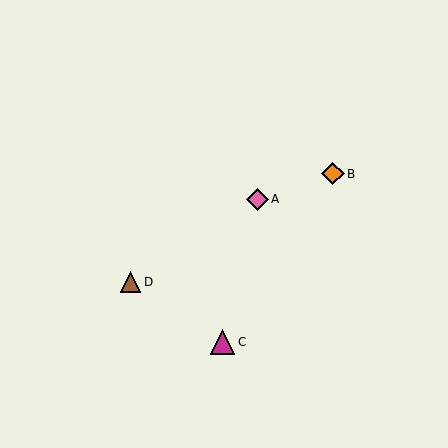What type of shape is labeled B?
Shape B is an orange diamond.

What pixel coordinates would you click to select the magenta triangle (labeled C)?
Click at (223, 342) to select the magenta triangle C.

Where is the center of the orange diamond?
The center of the orange diamond is at (333, 174).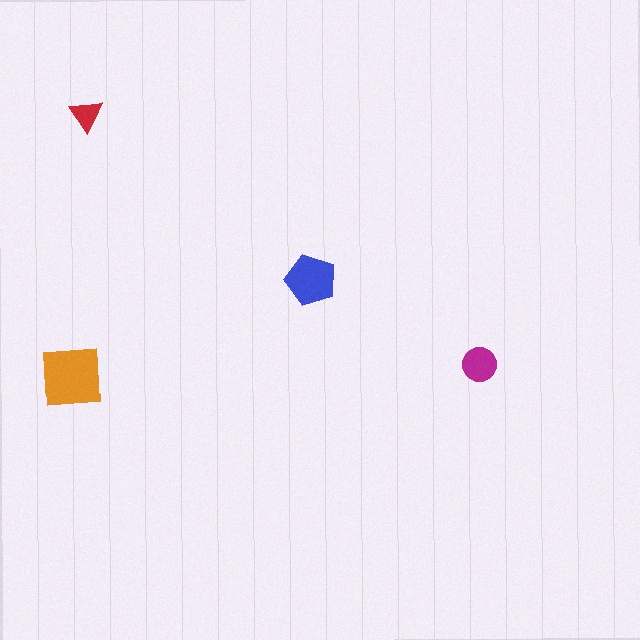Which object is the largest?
The orange square.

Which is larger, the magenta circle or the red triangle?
The magenta circle.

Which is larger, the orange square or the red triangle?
The orange square.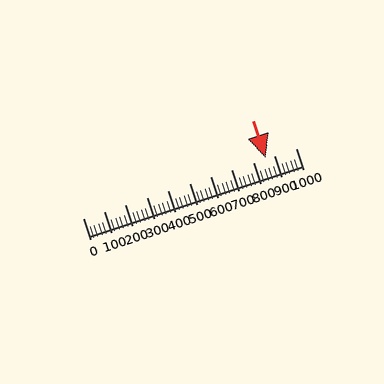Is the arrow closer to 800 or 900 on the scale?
The arrow is closer to 900.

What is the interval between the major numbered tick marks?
The major tick marks are spaced 100 units apart.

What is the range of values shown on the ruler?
The ruler shows values from 0 to 1000.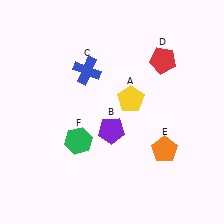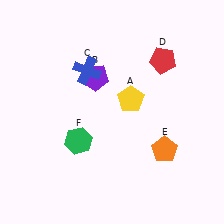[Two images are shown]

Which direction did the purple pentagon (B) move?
The purple pentagon (B) moved up.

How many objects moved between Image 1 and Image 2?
1 object moved between the two images.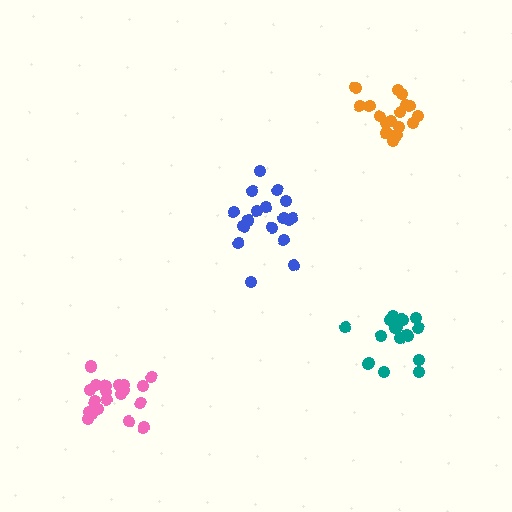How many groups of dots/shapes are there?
There are 4 groups.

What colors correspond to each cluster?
The clusters are colored: orange, pink, teal, blue.